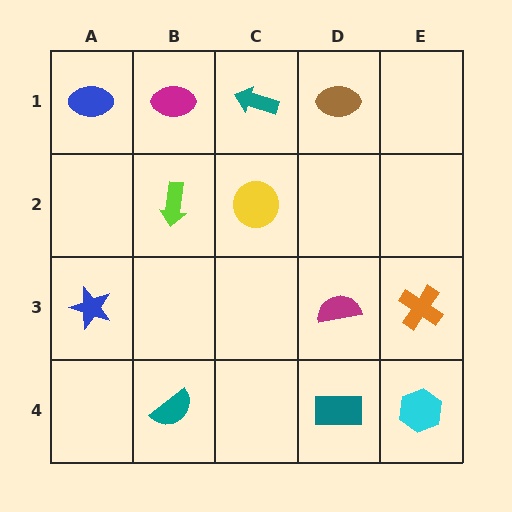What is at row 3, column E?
An orange cross.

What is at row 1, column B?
A magenta ellipse.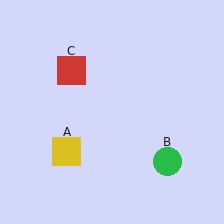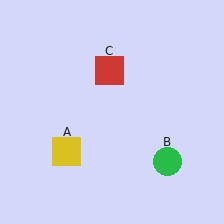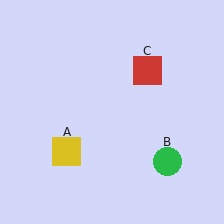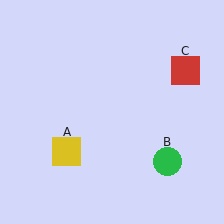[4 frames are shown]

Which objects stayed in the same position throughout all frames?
Yellow square (object A) and green circle (object B) remained stationary.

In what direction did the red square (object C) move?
The red square (object C) moved right.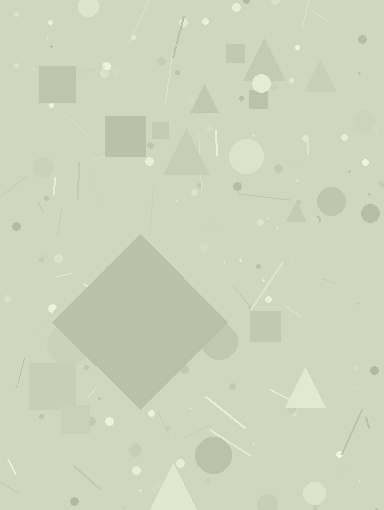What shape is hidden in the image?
A diamond is hidden in the image.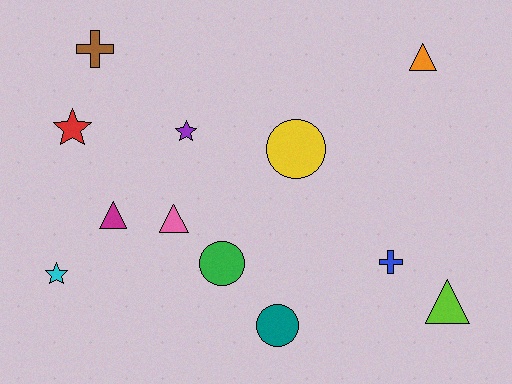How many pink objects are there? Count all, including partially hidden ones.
There is 1 pink object.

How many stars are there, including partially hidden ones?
There are 3 stars.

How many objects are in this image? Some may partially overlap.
There are 12 objects.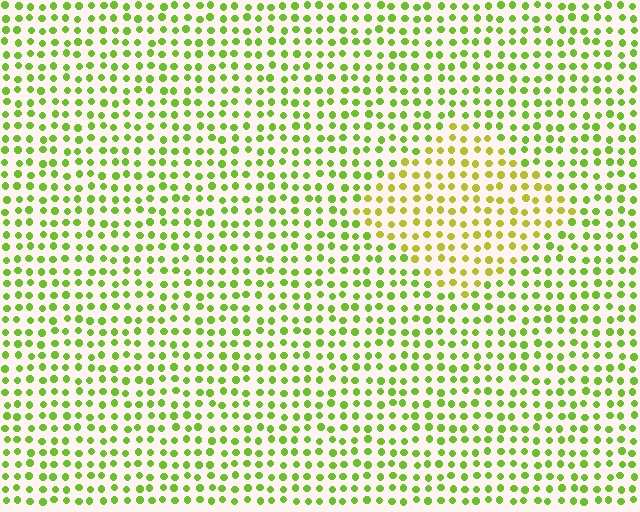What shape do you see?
I see a diamond.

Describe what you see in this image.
The image is filled with small lime elements in a uniform arrangement. A diamond-shaped region is visible where the elements are tinted to a slightly different hue, forming a subtle color boundary.